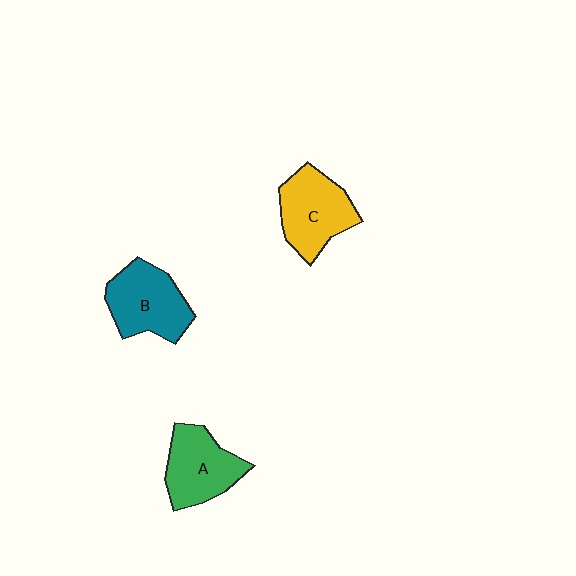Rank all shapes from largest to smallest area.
From largest to smallest: B (teal), C (yellow), A (green).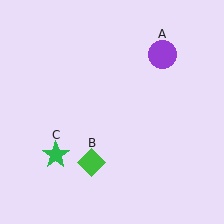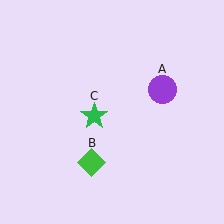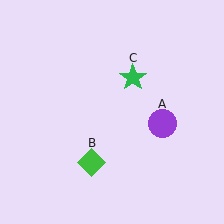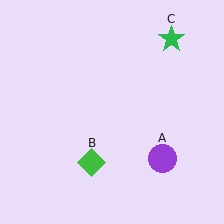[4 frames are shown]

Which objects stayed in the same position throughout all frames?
Green diamond (object B) remained stationary.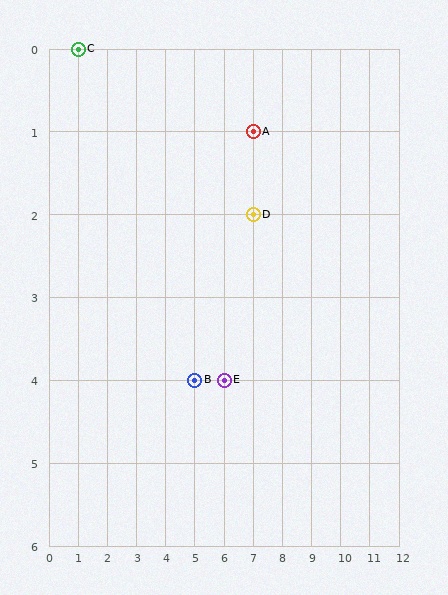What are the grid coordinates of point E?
Point E is at grid coordinates (6, 4).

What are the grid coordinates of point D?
Point D is at grid coordinates (7, 2).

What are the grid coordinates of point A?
Point A is at grid coordinates (7, 1).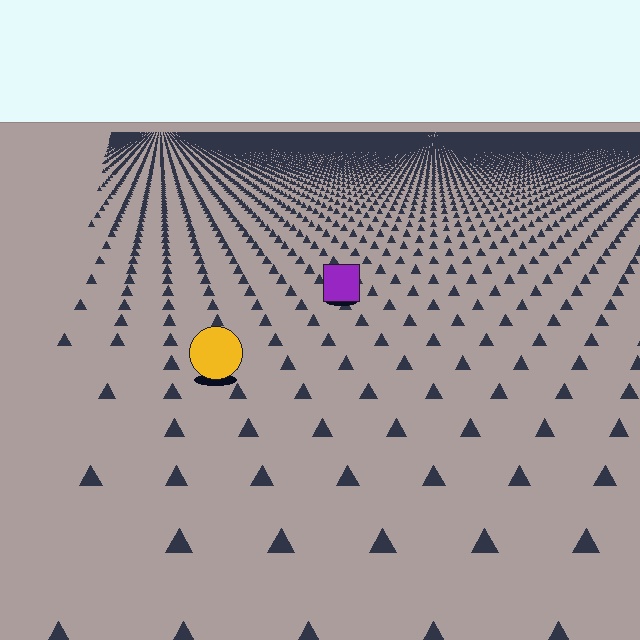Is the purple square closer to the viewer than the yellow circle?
No. The yellow circle is closer — you can tell from the texture gradient: the ground texture is coarser near it.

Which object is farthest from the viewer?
The purple square is farthest from the viewer. It appears smaller and the ground texture around it is denser.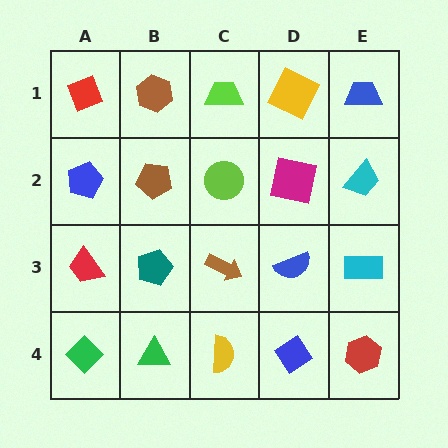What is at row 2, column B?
A brown pentagon.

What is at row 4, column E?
A red hexagon.